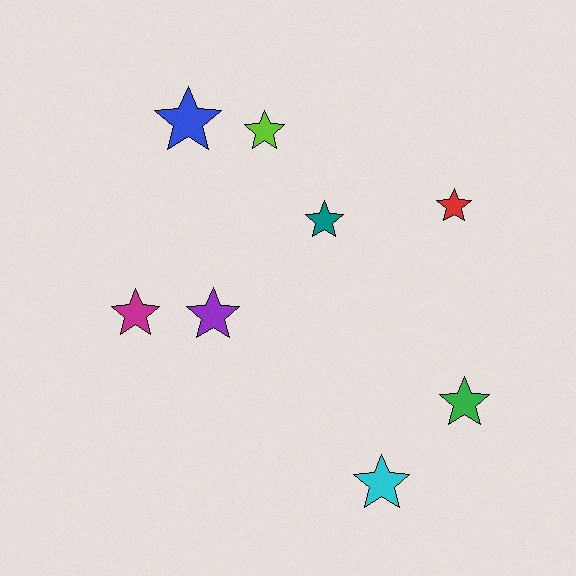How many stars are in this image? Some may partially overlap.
There are 8 stars.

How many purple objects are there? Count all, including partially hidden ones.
There is 1 purple object.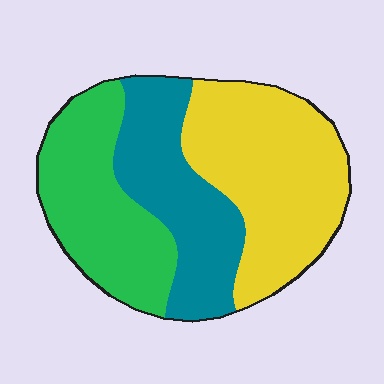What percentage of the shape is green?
Green takes up between a quarter and a half of the shape.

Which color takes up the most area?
Yellow, at roughly 40%.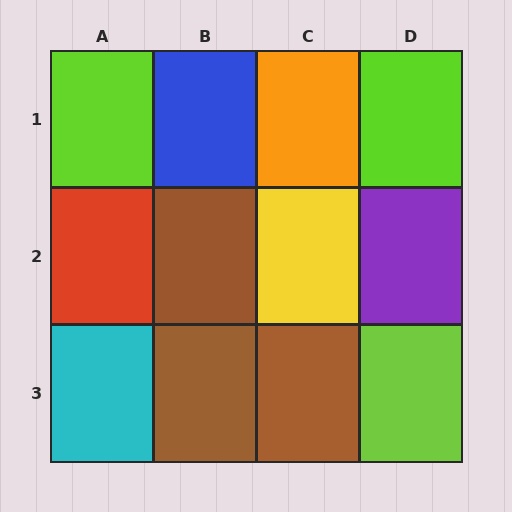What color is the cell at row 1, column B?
Blue.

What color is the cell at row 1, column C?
Orange.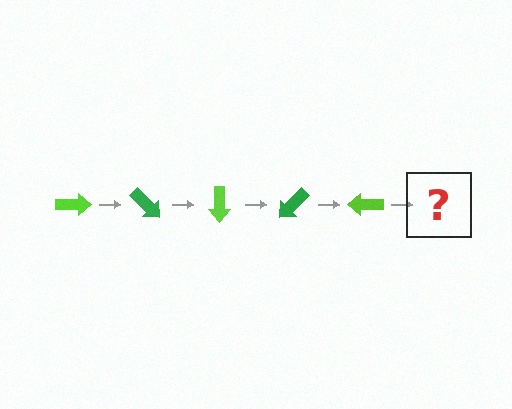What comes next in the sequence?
The next element should be a green arrow, rotated 225 degrees from the start.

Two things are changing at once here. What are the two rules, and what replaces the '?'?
The two rules are that it rotates 45 degrees each step and the color cycles through lime and green. The '?' should be a green arrow, rotated 225 degrees from the start.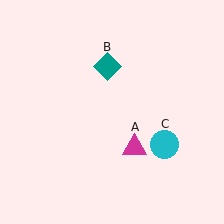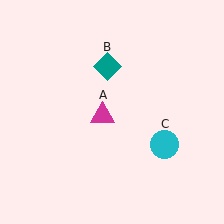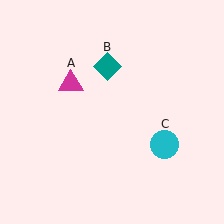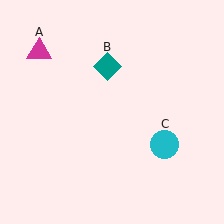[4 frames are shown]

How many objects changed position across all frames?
1 object changed position: magenta triangle (object A).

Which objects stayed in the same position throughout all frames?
Teal diamond (object B) and cyan circle (object C) remained stationary.